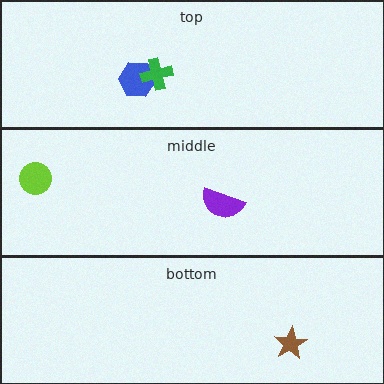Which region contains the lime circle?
The middle region.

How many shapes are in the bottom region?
1.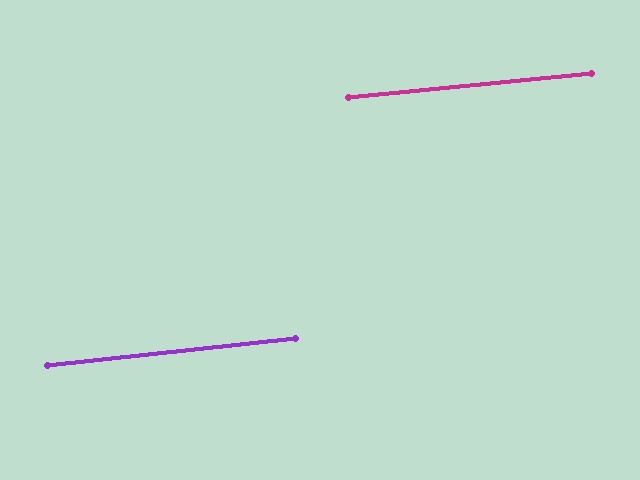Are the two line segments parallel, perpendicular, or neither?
Parallel — their directions differ by only 0.4°.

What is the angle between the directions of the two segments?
Approximately 0 degrees.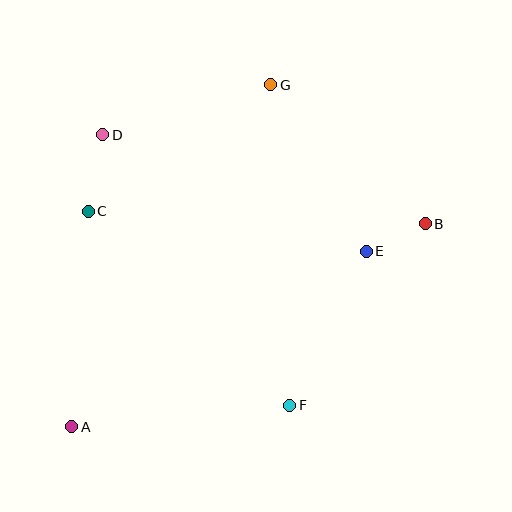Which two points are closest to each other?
Points B and E are closest to each other.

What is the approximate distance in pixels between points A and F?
The distance between A and F is approximately 219 pixels.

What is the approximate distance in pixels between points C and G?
The distance between C and G is approximately 223 pixels.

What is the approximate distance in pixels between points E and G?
The distance between E and G is approximately 192 pixels.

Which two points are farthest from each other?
Points A and B are farthest from each other.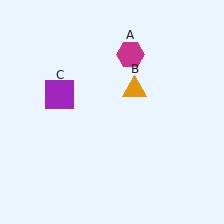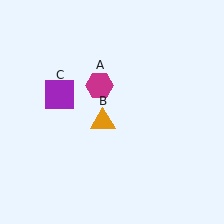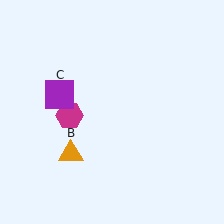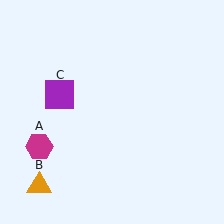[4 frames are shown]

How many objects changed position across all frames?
2 objects changed position: magenta hexagon (object A), orange triangle (object B).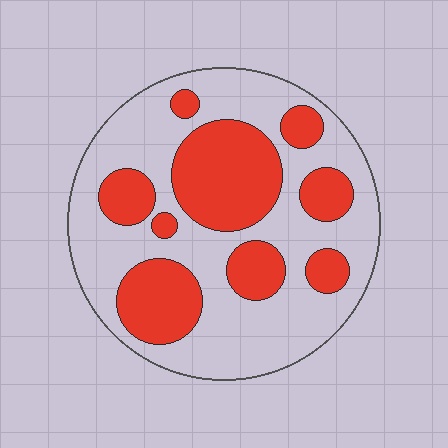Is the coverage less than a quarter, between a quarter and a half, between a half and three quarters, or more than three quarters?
Between a quarter and a half.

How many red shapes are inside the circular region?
9.